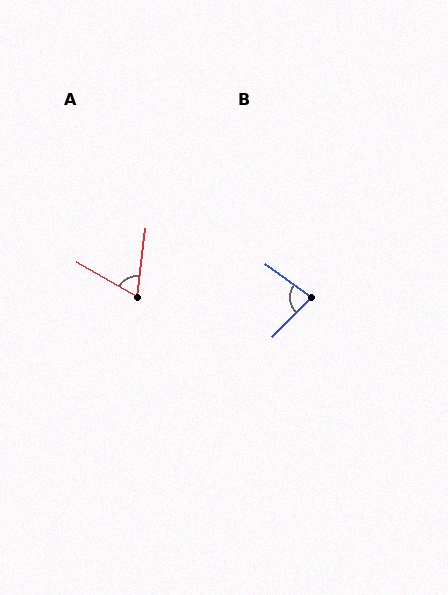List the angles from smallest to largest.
A (67°), B (81°).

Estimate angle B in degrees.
Approximately 81 degrees.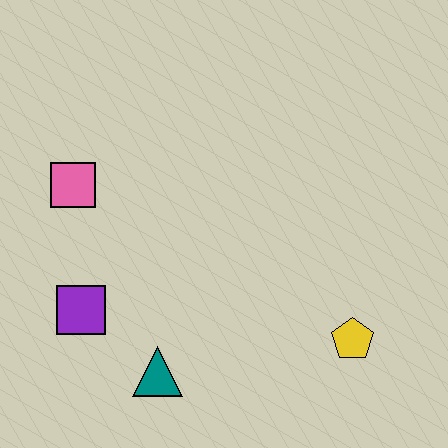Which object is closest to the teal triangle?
The purple square is closest to the teal triangle.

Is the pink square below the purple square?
No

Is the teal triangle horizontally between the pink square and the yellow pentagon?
Yes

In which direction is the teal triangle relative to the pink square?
The teal triangle is below the pink square.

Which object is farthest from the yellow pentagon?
The pink square is farthest from the yellow pentagon.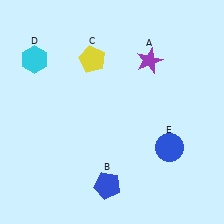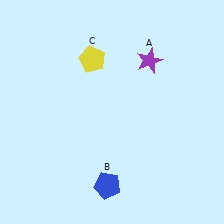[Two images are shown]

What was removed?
The blue circle (E), the cyan hexagon (D) were removed in Image 2.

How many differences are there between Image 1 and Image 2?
There are 2 differences between the two images.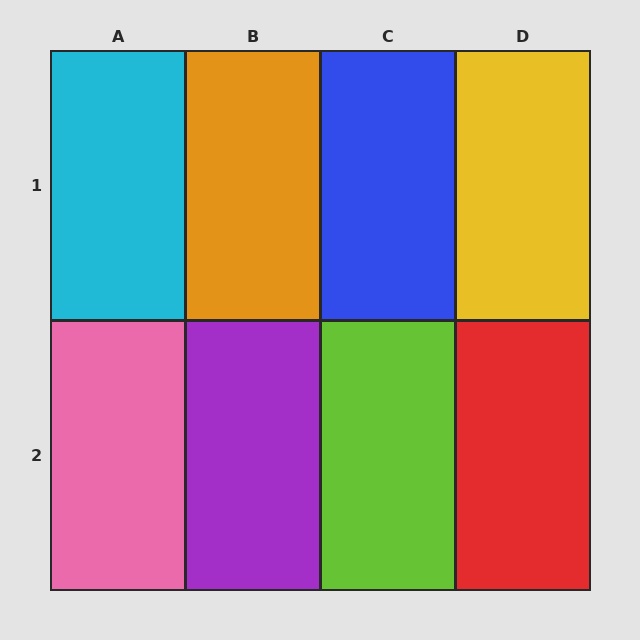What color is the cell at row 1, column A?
Cyan.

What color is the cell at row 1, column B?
Orange.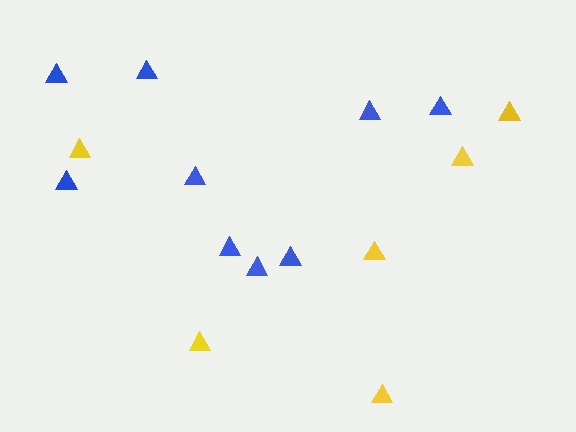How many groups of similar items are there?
There are 2 groups: one group of blue triangles (9) and one group of yellow triangles (6).